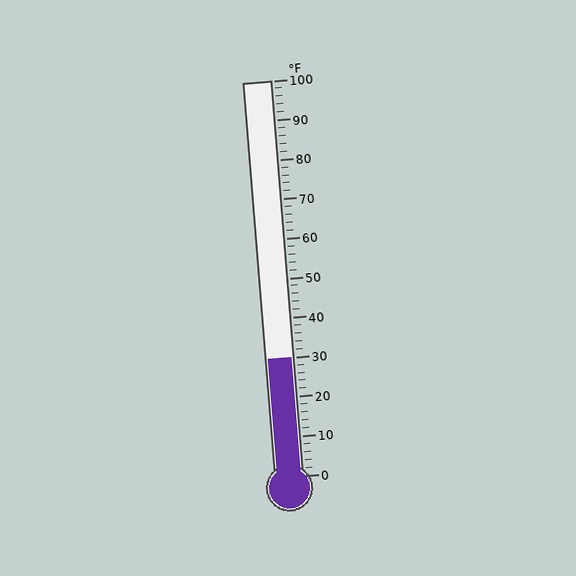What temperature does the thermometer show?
The thermometer shows approximately 30°F.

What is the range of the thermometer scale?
The thermometer scale ranges from 0°F to 100°F.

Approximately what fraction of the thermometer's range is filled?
The thermometer is filled to approximately 30% of its range.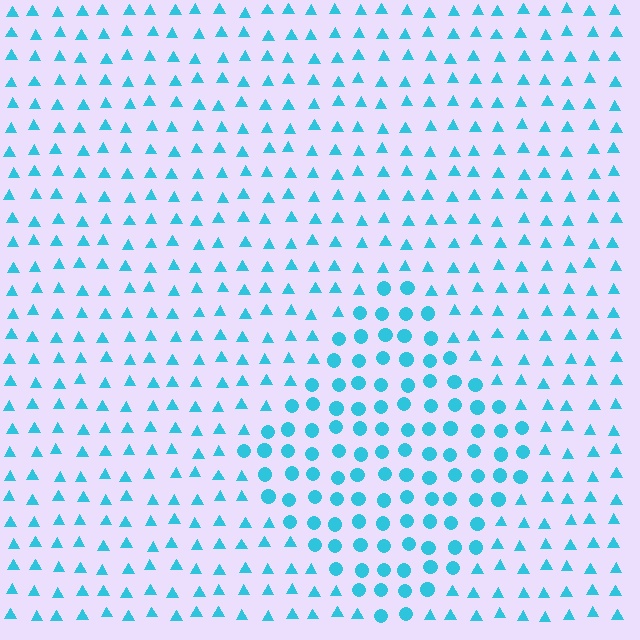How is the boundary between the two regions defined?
The boundary is defined by a change in element shape: circles inside vs. triangles outside. All elements share the same color and spacing.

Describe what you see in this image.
The image is filled with small cyan elements arranged in a uniform grid. A diamond-shaped region contains circles, while the surrounding area contains triangles. The boundary is defined purely by the change in element shape.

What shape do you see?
I see a diamond.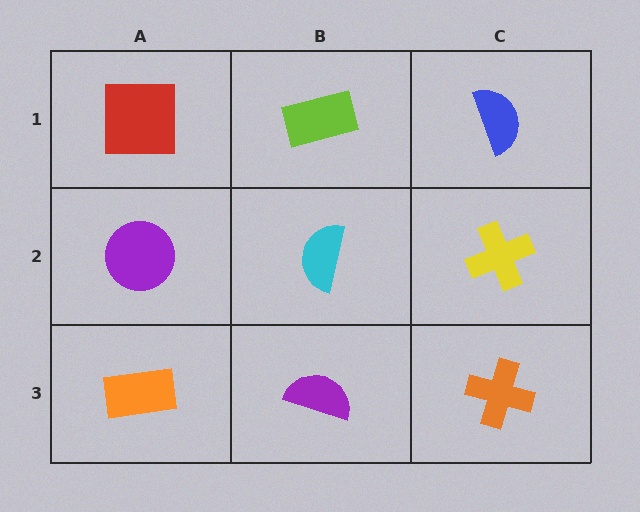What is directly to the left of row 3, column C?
A purple semicircle.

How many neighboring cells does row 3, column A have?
2.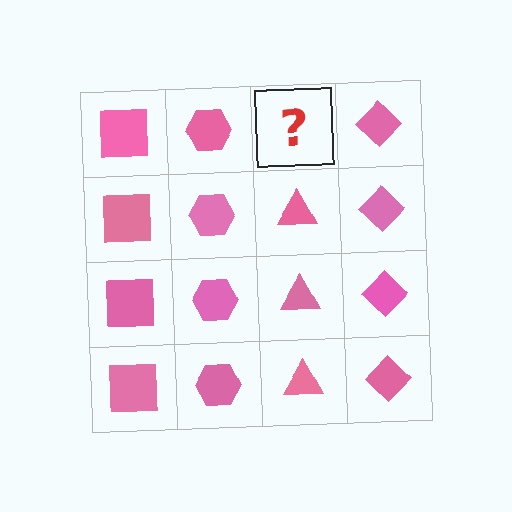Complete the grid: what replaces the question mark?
The question mark should be replaced with a pink triangle.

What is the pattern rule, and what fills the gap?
The rule is that each column has a consistent shape. The gap should be filled with a pink triangle.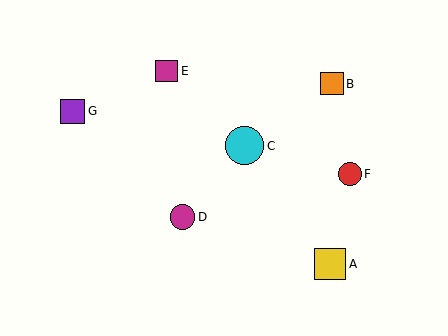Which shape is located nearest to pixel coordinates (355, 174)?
The red circle (labeled F) at (350, 174) is nearest to that location.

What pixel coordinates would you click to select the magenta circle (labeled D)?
Click at (182, 217) to select the magenta circle D.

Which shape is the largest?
The cyan circle (labeled C) is the largest.